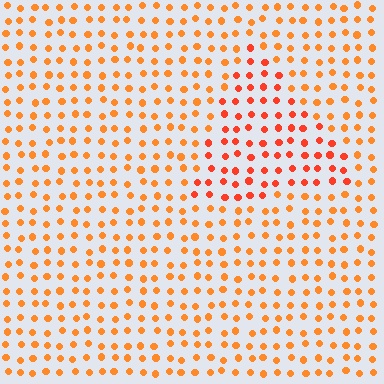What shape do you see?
I see a triangle.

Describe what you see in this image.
The image is filled with small orange elements in a uniform arrangement. A triangle-shaped region is visible where the elements are tinted to a slightly different hue, forming a subtle color boundary.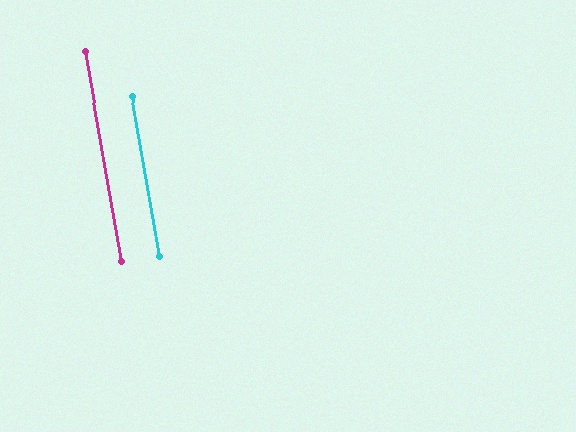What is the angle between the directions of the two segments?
Approximately 0 degrees.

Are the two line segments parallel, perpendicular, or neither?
Parallel — their directions differ by only 0.1°.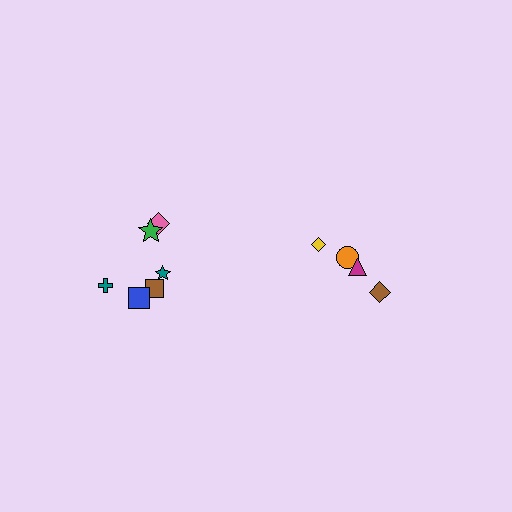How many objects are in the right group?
There are 4 objects.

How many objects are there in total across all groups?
There are 10 objects.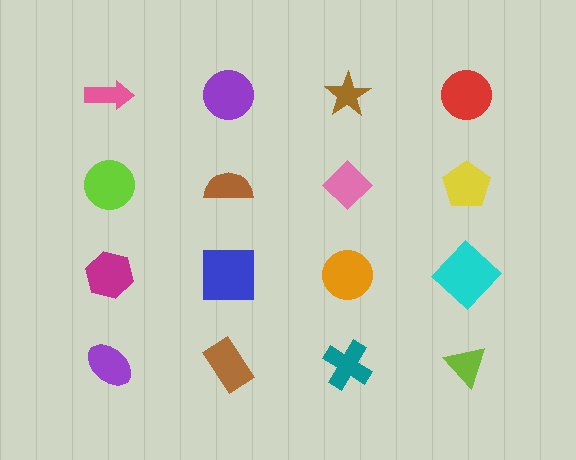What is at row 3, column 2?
A blue square.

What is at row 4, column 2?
A brown rectangle.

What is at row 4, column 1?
A purple ellipse.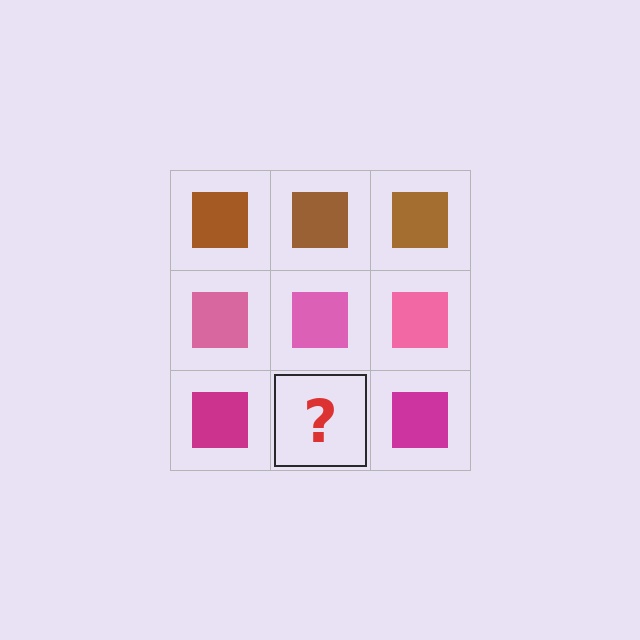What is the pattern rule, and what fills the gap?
The rule is that each row has a consistent color. The gap should be filled with a magenta square.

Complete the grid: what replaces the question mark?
The question mark should be replaced with a magenta square.